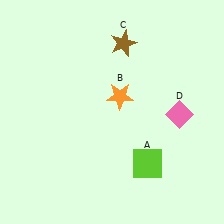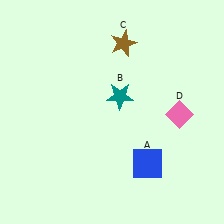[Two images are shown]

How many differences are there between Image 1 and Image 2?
There are 2 differences between the two images.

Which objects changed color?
A changed from lime to blue. B changed from orange to teal.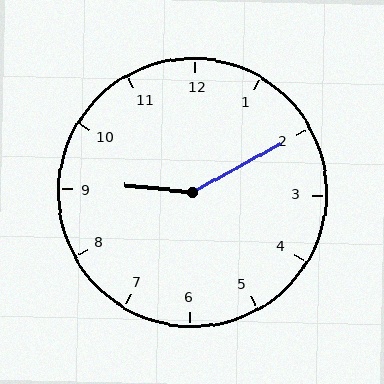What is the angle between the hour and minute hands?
Approximately 145 degrees.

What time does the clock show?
9:10.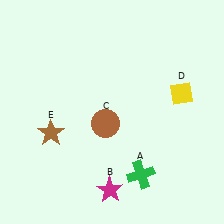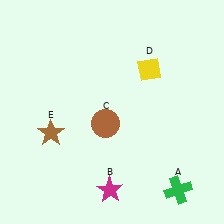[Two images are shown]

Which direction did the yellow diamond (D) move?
The yellow diamond (D) moved left.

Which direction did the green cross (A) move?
The green cross (A) moved right.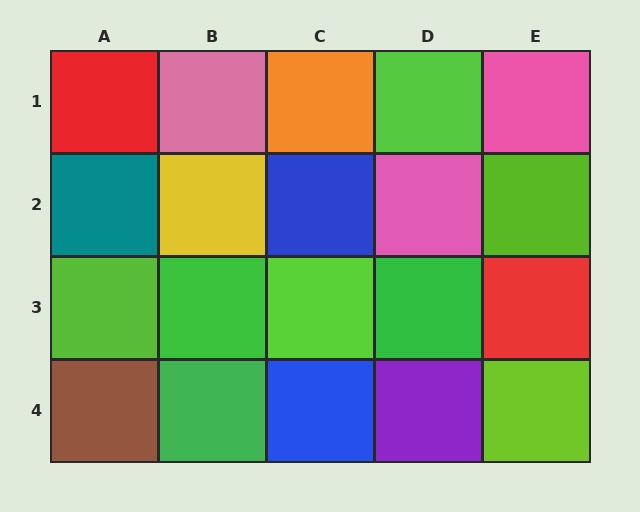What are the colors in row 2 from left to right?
Teal, yellow, blue, pink, lime.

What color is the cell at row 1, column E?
Pink.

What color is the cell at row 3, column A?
Lime.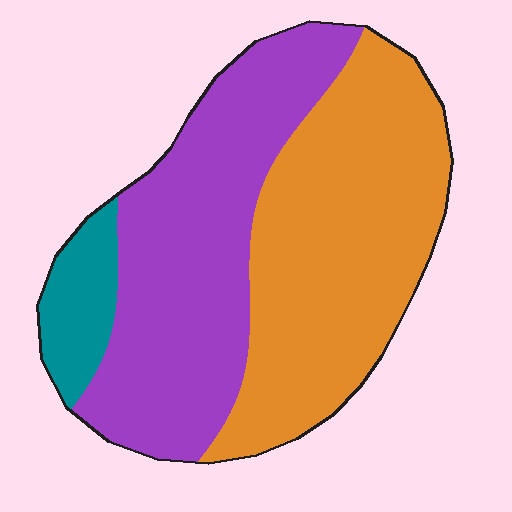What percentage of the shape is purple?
Purple takes up between a quarter and a half of the shape.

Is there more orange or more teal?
Orange.